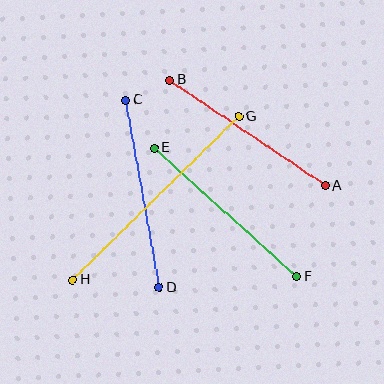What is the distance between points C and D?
The distance is approximately 190 pixels.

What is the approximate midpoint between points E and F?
The midpoint is at approximately (225, 212) pixels.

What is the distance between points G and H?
The distance is approximately 233 pixels.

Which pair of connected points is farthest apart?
Points G and H are farthest apart.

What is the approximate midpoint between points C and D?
The midpoint is at approximately (142, 194) pixels.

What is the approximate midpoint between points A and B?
The midpoint is at approximately (247, 133) pixels.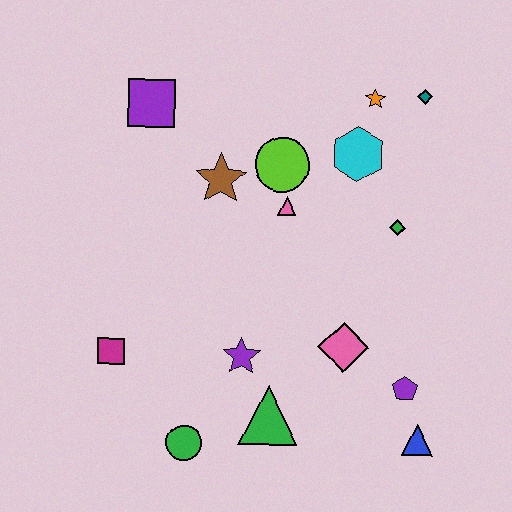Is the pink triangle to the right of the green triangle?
Yes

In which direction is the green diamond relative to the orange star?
The green diamond is below the orange star.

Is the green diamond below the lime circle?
Yes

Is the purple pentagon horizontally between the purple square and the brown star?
No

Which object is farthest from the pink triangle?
The blue triangle is farthest from the pink triangle.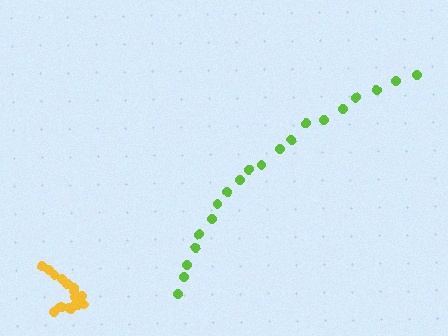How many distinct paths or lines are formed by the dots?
There are 2 distinct paths.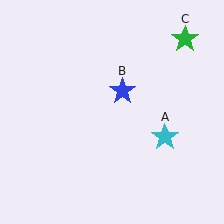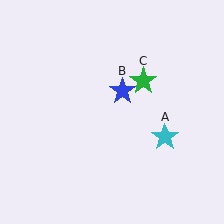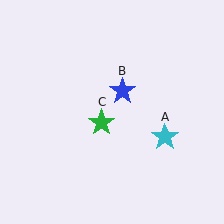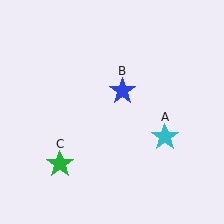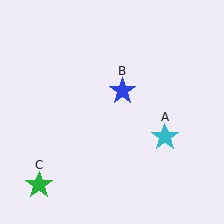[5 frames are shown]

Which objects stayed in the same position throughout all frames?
Cyan star (object A) and blue star (object B) remained stationary.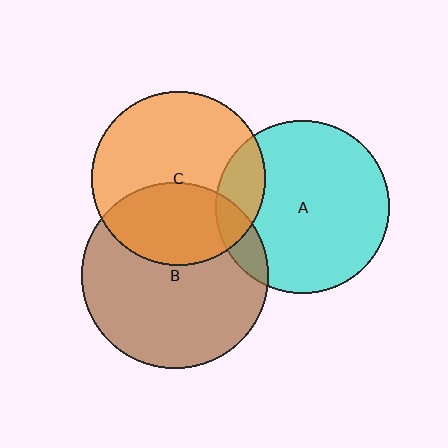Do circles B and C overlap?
Yes.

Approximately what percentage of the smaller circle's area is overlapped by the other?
Approximately 35%.